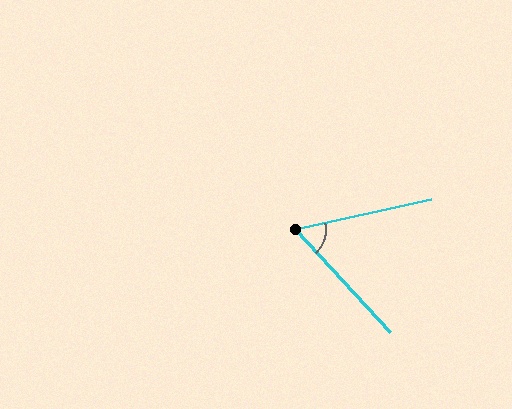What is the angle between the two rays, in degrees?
Approximately 60 degrees.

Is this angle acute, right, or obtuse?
It is acute.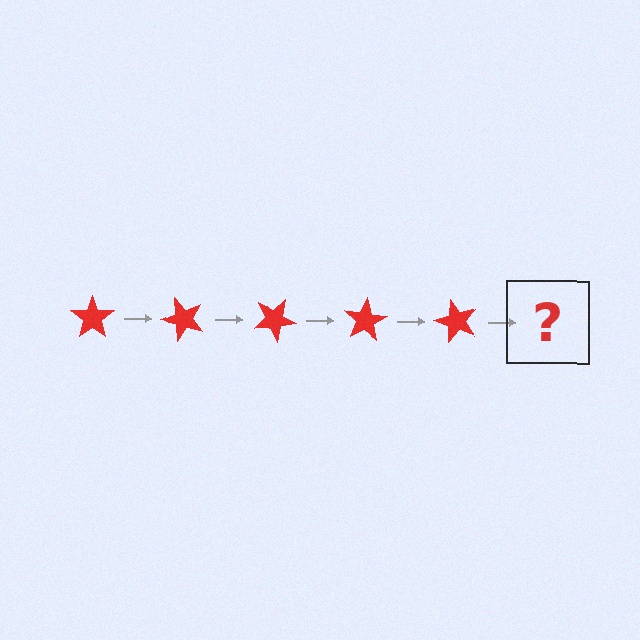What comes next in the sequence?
The next element should be a red star rotated 250 degrees.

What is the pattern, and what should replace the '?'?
The pattern is that the star rotates 50 degrees each step. The '?' should be a red star rotated 250 degrees.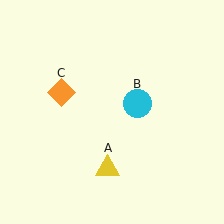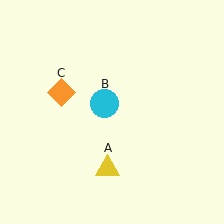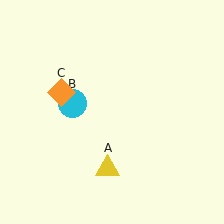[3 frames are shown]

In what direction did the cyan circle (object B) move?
The cyan circle (object B) moved left.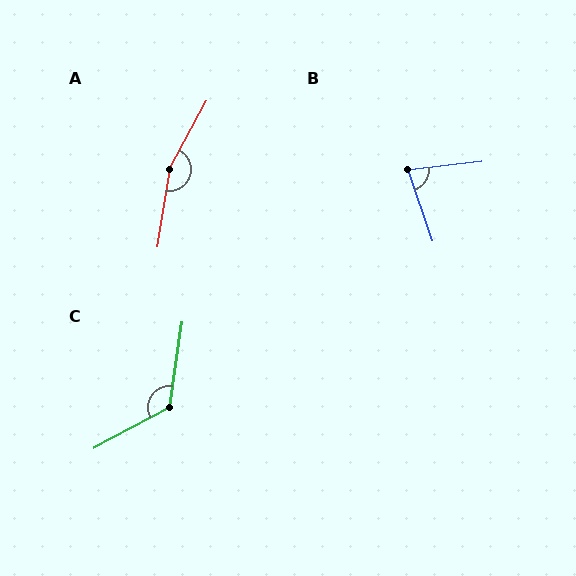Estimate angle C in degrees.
Approximately 126 degrees.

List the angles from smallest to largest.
B (78°), C (126°), A (160°).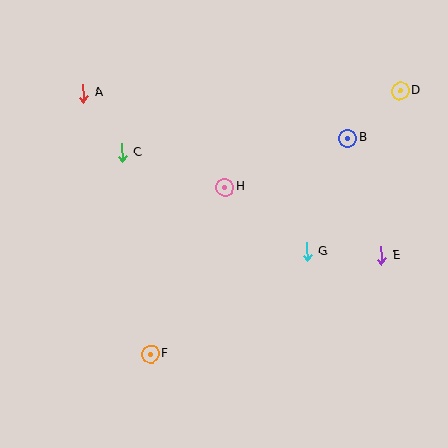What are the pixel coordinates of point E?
Point E is at (382, 255).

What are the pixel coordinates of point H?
Point H is at (225, 187).